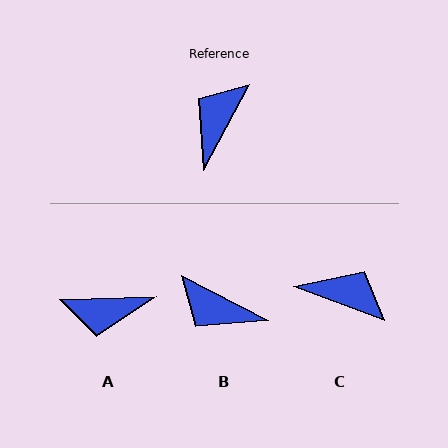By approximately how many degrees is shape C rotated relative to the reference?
Approximately 82 degrees clockwise.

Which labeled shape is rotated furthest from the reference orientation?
A, about 120 degrees away.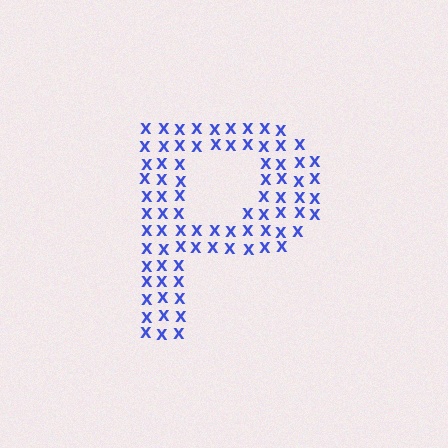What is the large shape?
The large shape is the letter P.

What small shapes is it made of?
It is made of small letter X's.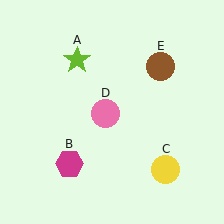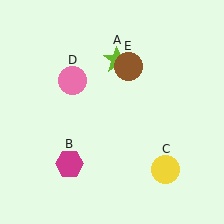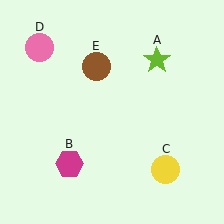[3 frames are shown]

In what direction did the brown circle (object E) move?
The brown circle (object E) moved left.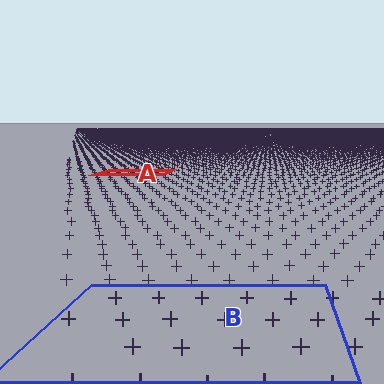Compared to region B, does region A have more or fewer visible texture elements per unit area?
Region A has more texture elements per unit area — they are packed more densely because it is farther away.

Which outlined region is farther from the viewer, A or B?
Region A is farther from the viewer — the texture elements inside it appear smaller and more densely packed.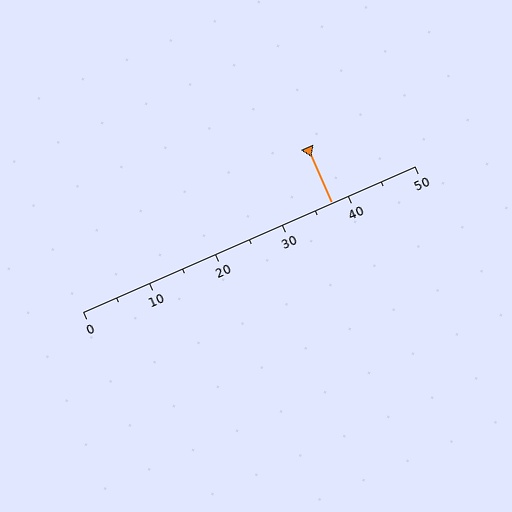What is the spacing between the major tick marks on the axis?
The major ticks are spaced 10 apart.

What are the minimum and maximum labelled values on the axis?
The axis runs from 0 to 50.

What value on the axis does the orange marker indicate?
The marker indicates approximately 37.5.